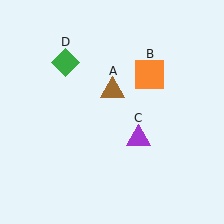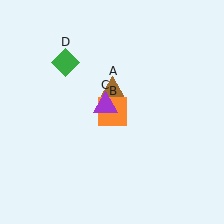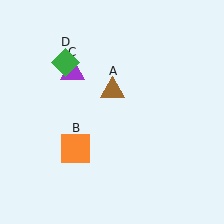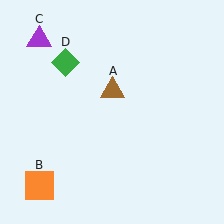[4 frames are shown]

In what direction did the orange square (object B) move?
The orange square (object B) moved down and to the left.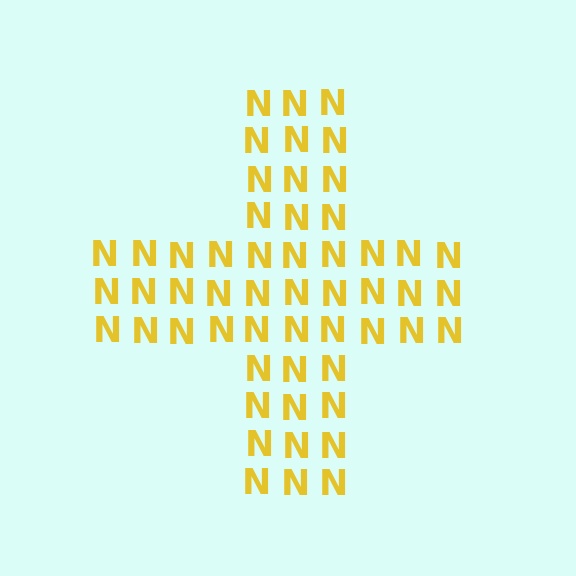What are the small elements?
The small elements are letter N's.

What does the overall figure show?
The overall figure shows a cross.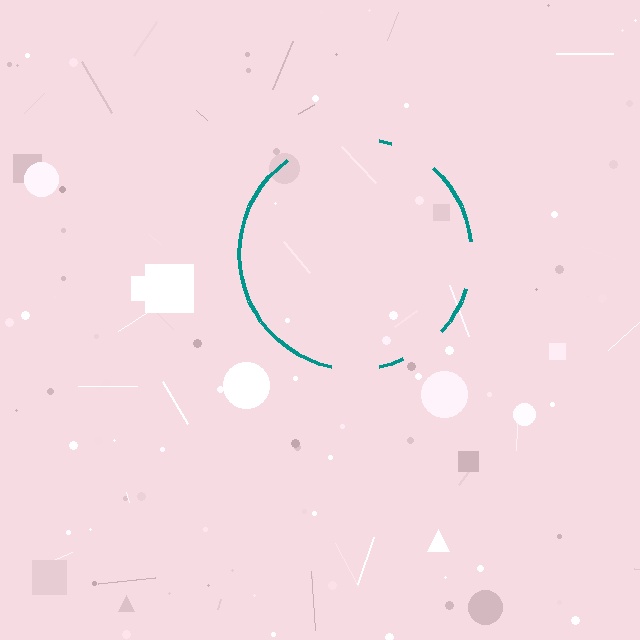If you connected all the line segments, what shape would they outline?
They would outline a circle.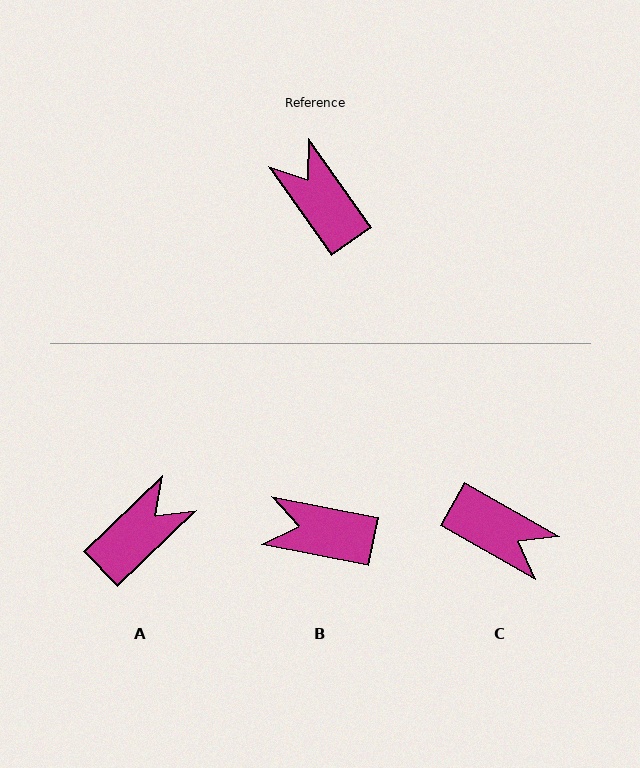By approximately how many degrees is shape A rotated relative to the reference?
Approximately 81 degrees clockwise.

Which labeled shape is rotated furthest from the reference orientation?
C, about 154 degrees away.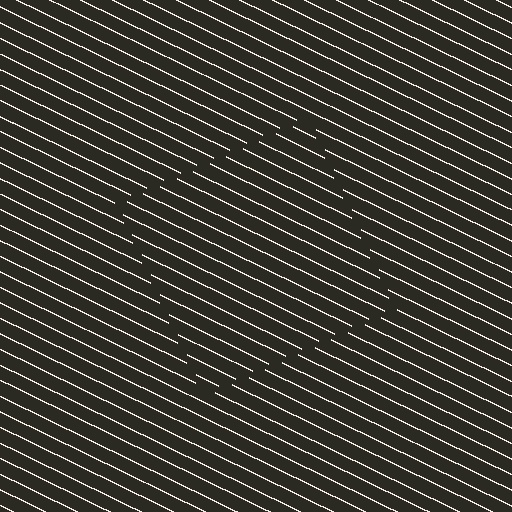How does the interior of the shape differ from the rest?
The interior of the shape contains the same grating, shifted by half a period — the contour is defined by the phase discontinuity where line-ends from the inner and outer gratings abut.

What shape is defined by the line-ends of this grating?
An illusory square. The interior of the shape contains the same grating, shifted by half a period — the contour is defined by the phase discontinuity where line-ends from the inner and outer gratings abut.